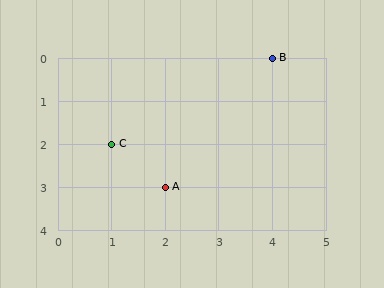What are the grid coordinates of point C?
Point C is at grid coordinates (1, 2).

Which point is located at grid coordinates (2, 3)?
Point A is at (2, 3).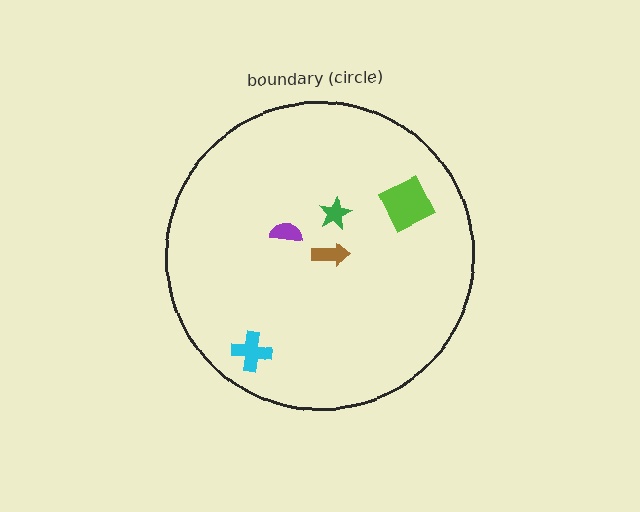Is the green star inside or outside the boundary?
Inside.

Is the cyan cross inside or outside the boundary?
Inside.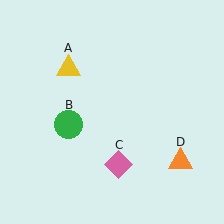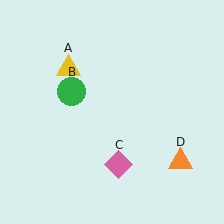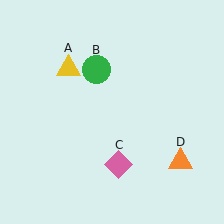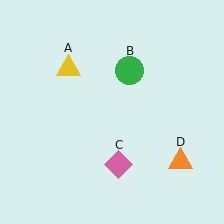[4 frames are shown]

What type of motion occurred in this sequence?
The green circle (object B) rotated clockwise around the center of the scene.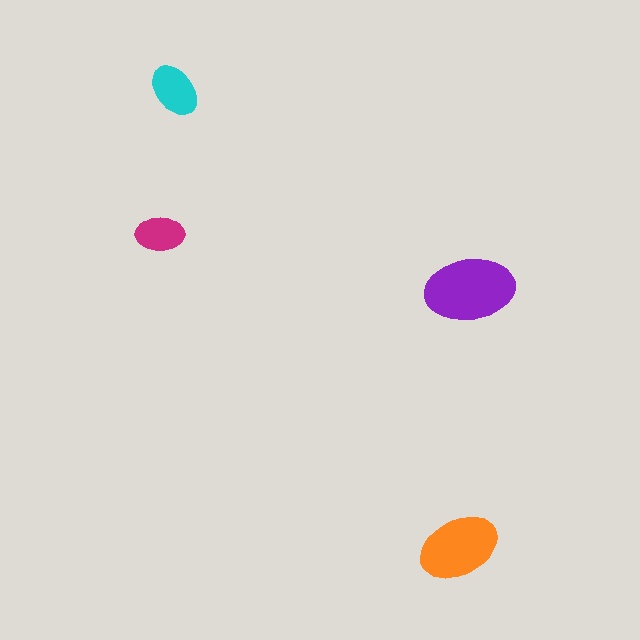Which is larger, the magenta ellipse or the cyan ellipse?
The cyan one.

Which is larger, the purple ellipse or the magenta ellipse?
The purple one.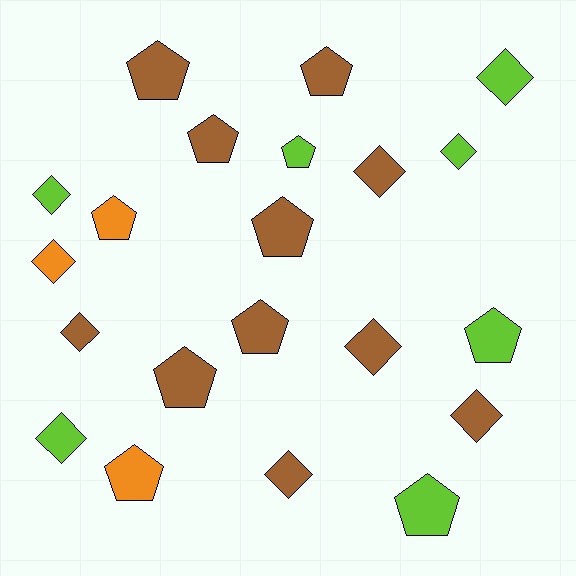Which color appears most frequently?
Brown, with 11 objects.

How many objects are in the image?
There are 21 objects.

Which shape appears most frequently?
Pentagon, with 11 objects.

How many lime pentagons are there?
There are 3 lime pentagons.